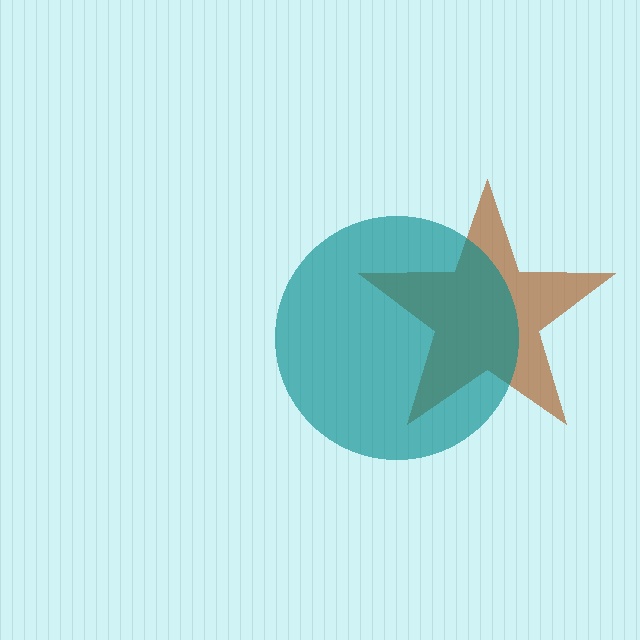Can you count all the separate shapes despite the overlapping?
Yes, there are 2 separate shapes.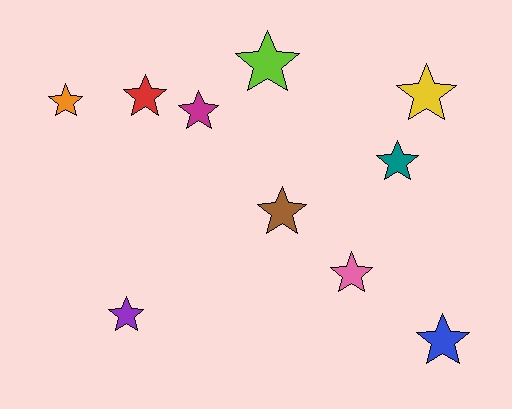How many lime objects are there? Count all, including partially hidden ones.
There is 1 lime object.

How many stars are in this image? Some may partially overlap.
There are 10 stars.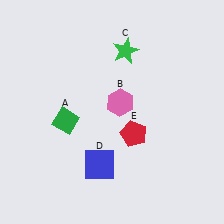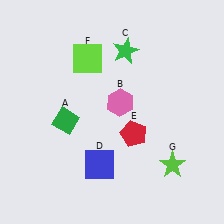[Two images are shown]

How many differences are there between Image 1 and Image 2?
There are 2 differences between the two images.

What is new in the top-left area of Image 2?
A lime square (F) was added in the top-left area of Image 2.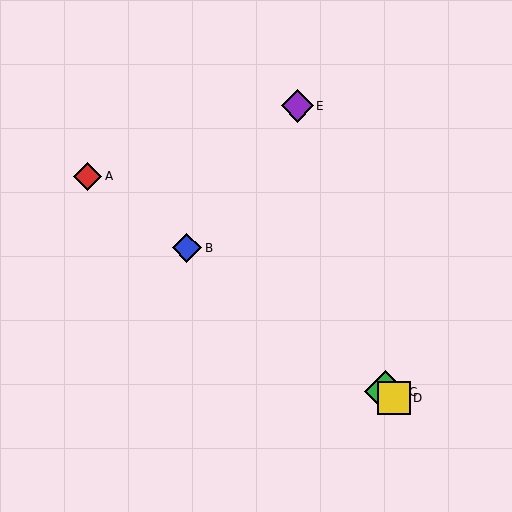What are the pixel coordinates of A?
Object A is at (88, 176).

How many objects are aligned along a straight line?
4 objects (A, B, C, D) are aligned along a straight line.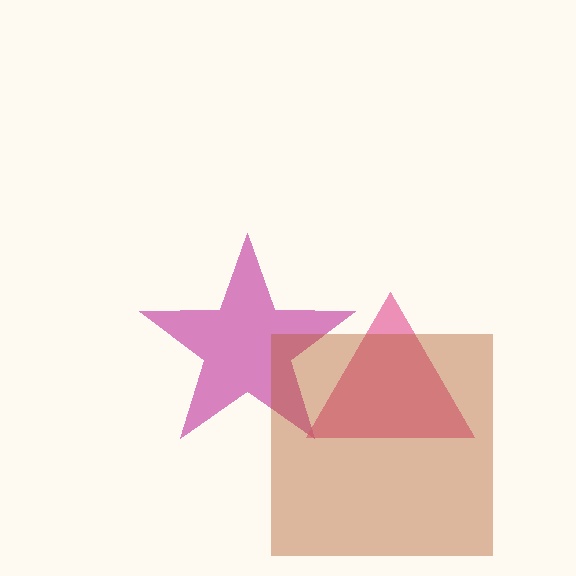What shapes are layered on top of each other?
The layered shapes are: a magenta star, a pink triangle, a brown square.